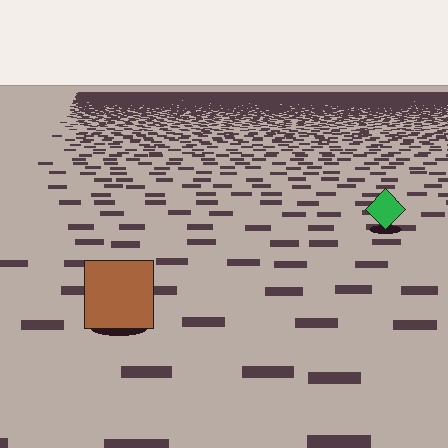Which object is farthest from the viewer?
The green diamond is farthest from the viewer. It appears smaller and the ground texture around it is denser.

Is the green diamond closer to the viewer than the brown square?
No. The brown square is closer — you can tell from the texture gradient: the ground texture is coarser near it.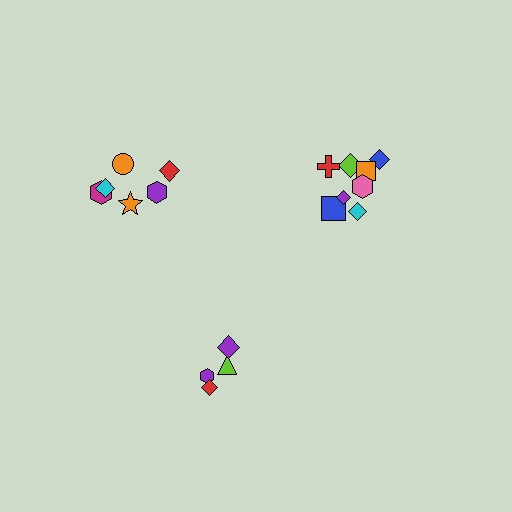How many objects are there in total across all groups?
There are 18 objects.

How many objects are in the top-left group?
There are 6 objects.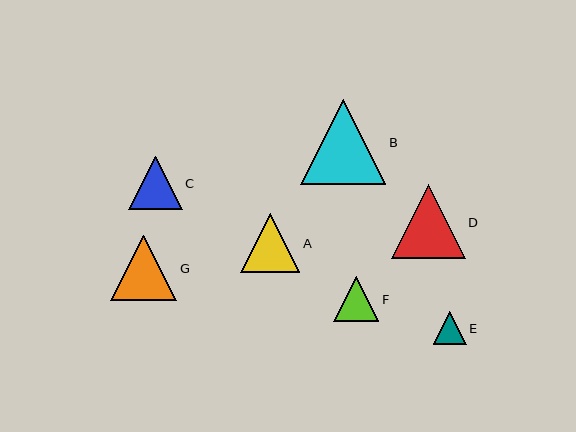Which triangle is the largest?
Triangle B is the largest with a size of approximately 86 pixels.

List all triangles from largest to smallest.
From largest to smallest: B, D, G, A, C, F, E.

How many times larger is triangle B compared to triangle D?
Triangle B is approximately 1.2 times the size of triangle D.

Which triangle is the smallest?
Triangle E is the smallest with a size of approximately 33 pixels.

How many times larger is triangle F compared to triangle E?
Triangle F is approximately 1.4 times the size of triangle E.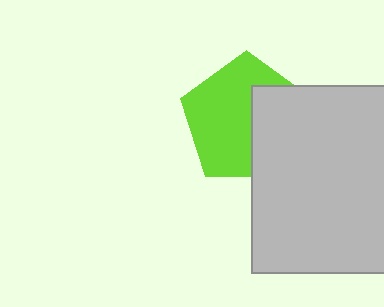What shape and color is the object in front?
The object in front is a light gray square.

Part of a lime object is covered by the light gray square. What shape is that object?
It is a pentagon.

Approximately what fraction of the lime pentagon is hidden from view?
Roughly 39% of the lime pentagon is hidden behind the light gray square.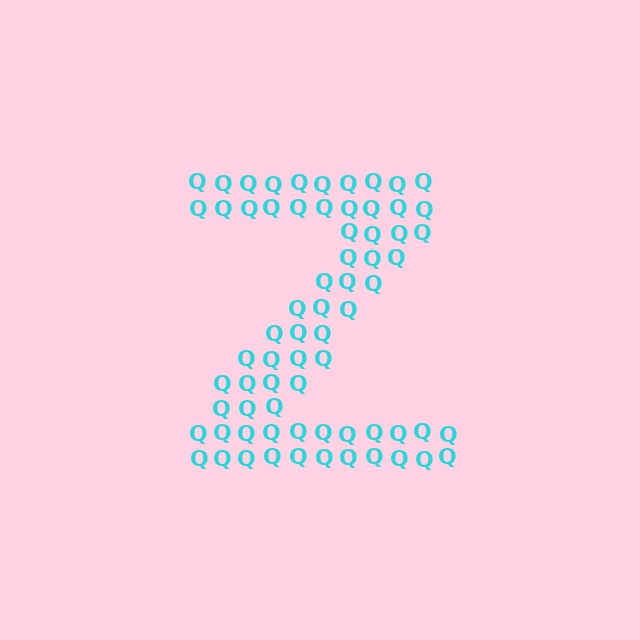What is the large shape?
The large shape is the letter Z.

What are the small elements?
The small elements are letter Q's.